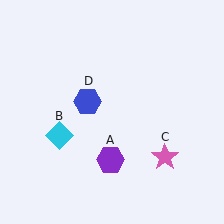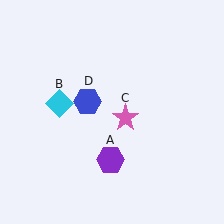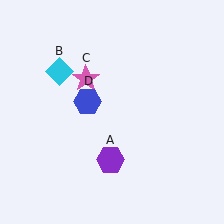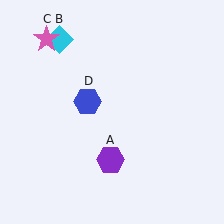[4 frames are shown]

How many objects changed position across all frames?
2 objects changed position: cyan diamond (object B), pink star (object C).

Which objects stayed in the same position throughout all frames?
Purple hexagon (object A) and blue hexagon (object D) remained stationary.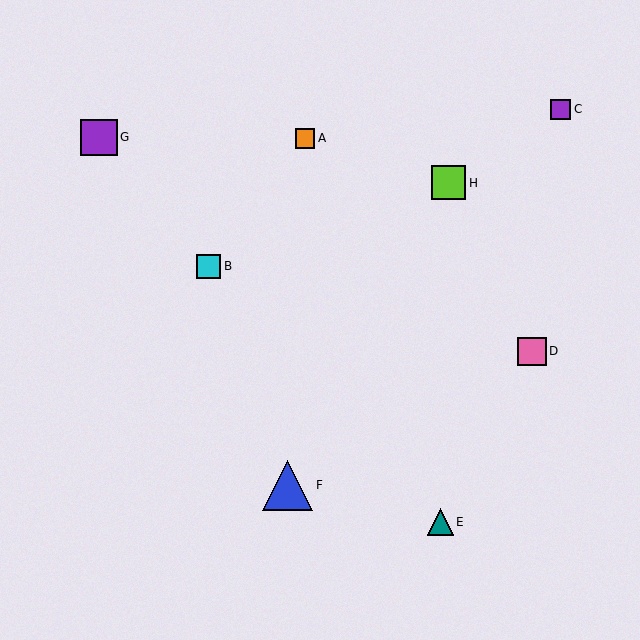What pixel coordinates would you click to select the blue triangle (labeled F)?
Click at (288, 485) to select the blue triangle F.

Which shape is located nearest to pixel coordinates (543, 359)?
The pink square (labeled D) at (532, 351) is nearest to that location.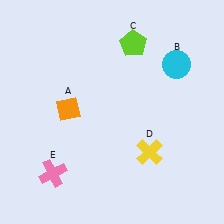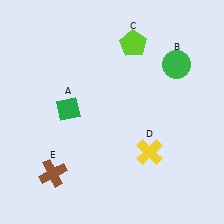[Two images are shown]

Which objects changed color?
A changed from orange to green. B changed from cyan to green. E changed from pink to brown.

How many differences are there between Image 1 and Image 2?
There are 3 differences between the two images.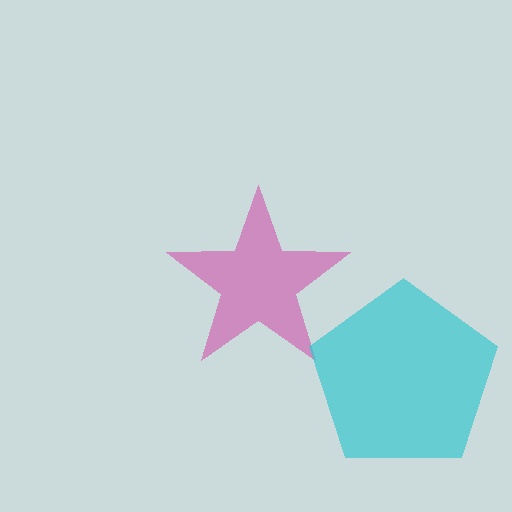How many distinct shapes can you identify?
There are 2 distinct shapes: a magenta star, a cyan pentagon.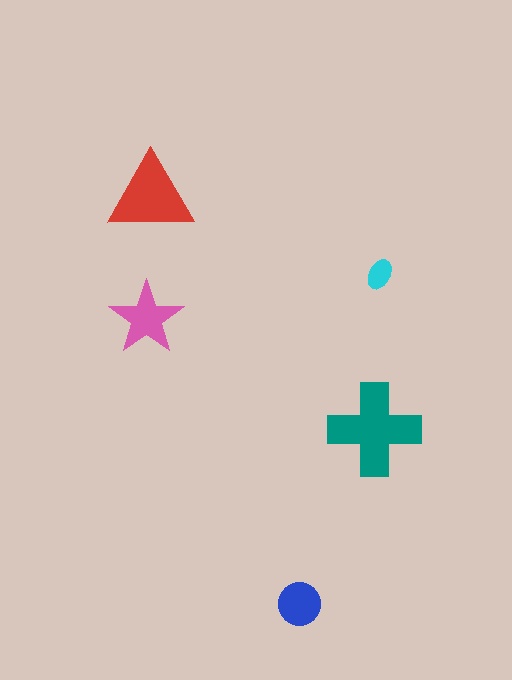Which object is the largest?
The teal cross.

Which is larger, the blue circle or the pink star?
The pink star.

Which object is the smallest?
The cyan ellipse.